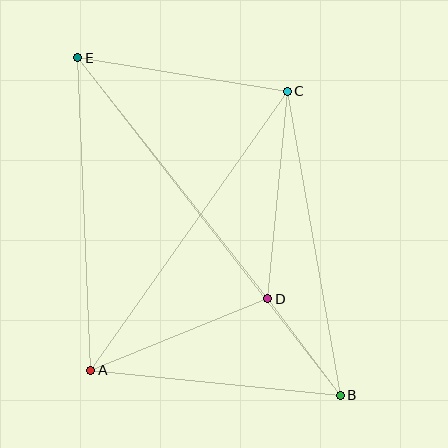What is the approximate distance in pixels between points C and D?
The distance between C and D is approximately 208 pixels.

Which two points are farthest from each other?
Points B and E are farthest from each other.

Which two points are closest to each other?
Points B and D are closest to each other.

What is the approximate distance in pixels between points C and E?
The distance between C and E is approximately 212 pixels.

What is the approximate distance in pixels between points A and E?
The distance between A and E is approximately 313 pixels.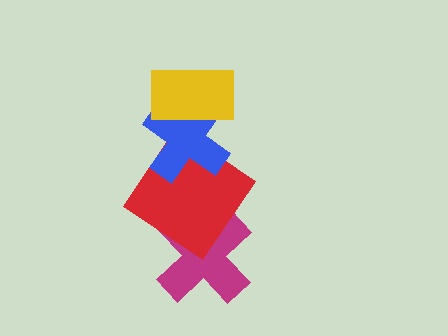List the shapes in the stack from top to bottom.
From top to bottom: the yellow rectangle, the blue cross, the red diamond, the magenta cross.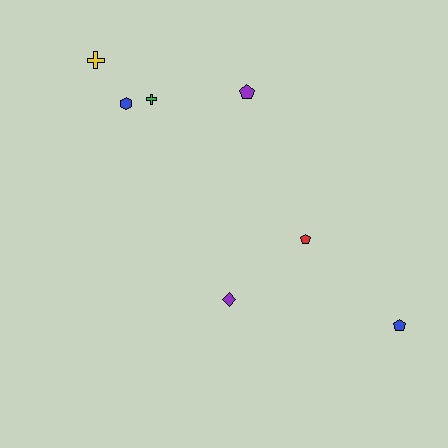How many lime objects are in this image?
There are no lime objects.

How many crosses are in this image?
There are 2 crosses.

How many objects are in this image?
There are 7 objects.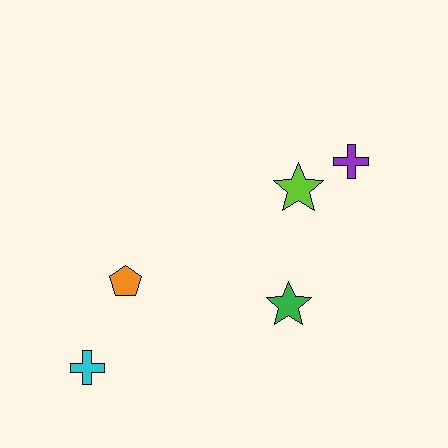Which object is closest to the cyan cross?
The orange pentagon is closest to the cyan cross.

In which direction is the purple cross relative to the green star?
The purple cross is above the green star.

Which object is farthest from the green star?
The cyan cross is farthest from the green star.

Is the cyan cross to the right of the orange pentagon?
No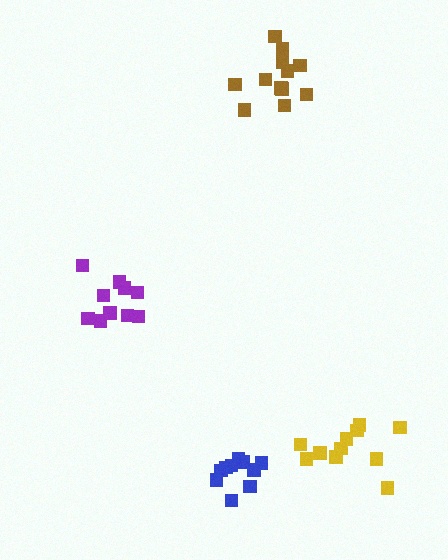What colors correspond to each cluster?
The clusters are colored: blue, purple, brown, yellow.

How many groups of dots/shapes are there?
There are 4 groups.